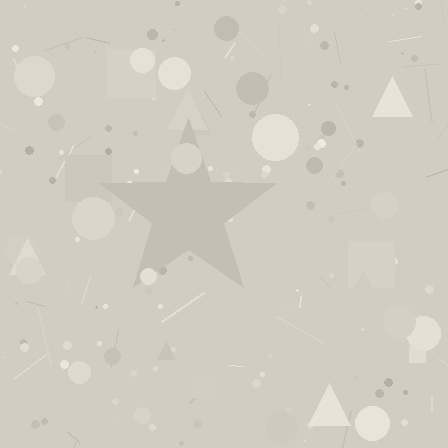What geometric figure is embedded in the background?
A star is embedded in the background.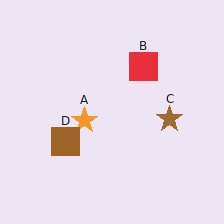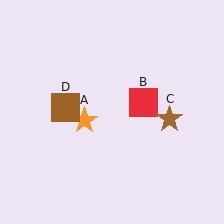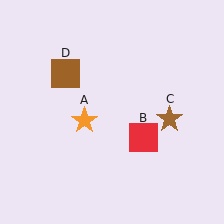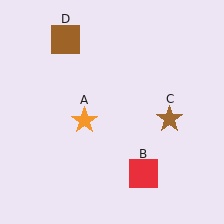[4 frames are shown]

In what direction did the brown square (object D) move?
The brown square (object D) moved up.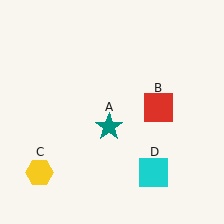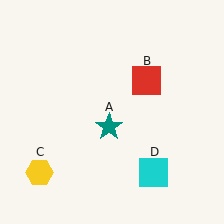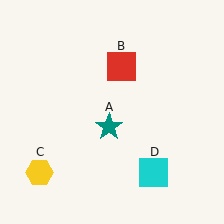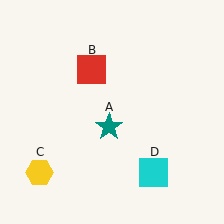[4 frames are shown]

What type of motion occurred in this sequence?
The red square (object B) rotated counterclockwise around the center of the scene.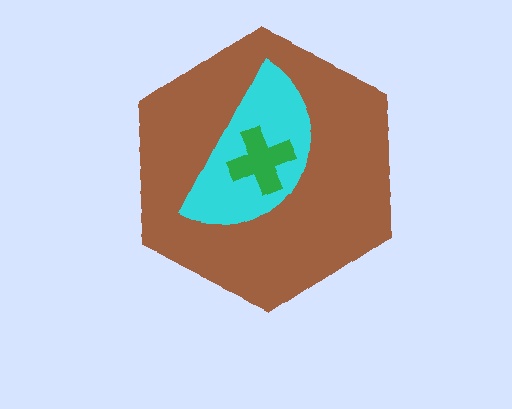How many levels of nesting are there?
3.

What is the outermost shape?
The brown hexagon.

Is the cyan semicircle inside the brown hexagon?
Yes.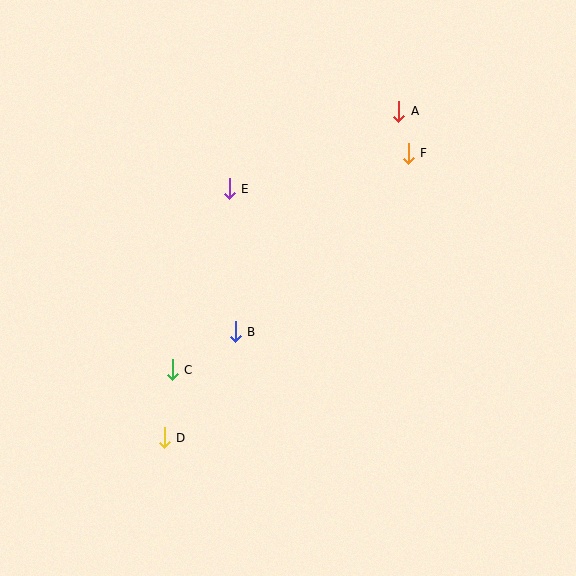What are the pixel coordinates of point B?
Point B is at (235, 332).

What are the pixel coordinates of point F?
Point F is at (408, 153).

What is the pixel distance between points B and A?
The distance between B and A is 274 pixels.